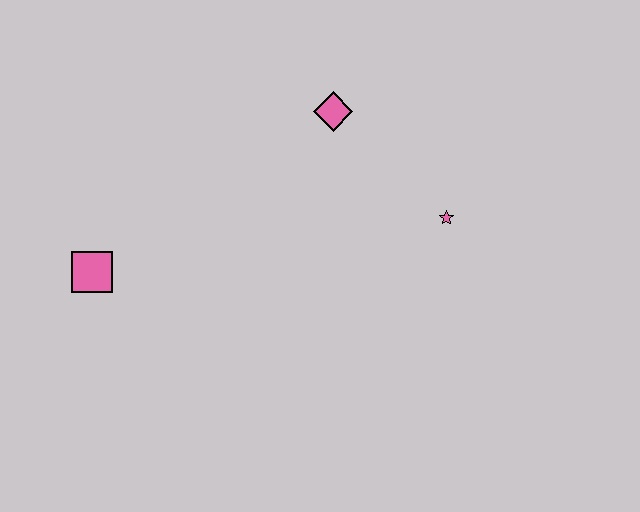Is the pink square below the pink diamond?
Yes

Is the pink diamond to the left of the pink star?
Yes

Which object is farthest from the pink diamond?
The pink square is farthest from the pink diamond.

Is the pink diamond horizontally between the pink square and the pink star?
Yes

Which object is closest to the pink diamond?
The pink star is closest to the pink diamond.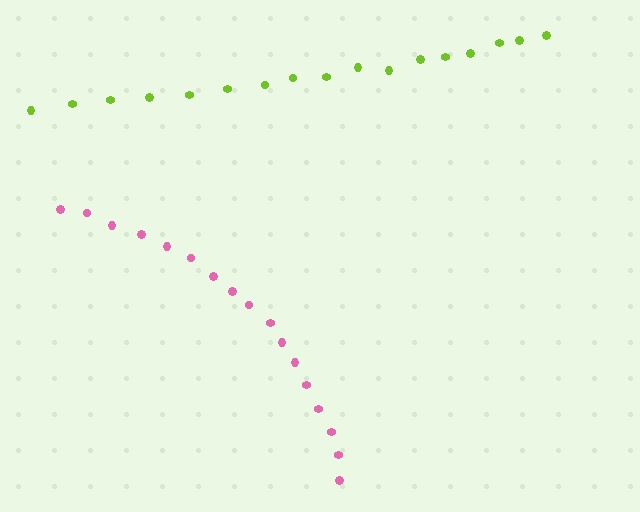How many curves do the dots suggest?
There are 2 distinct paths.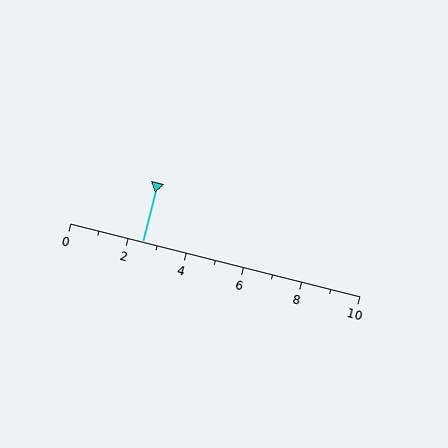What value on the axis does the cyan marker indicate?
The marker indicates approximately 2.5.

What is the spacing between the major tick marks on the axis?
The major ticks are spaced 2 apart.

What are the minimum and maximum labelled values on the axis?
The axis runs from 0 to 10.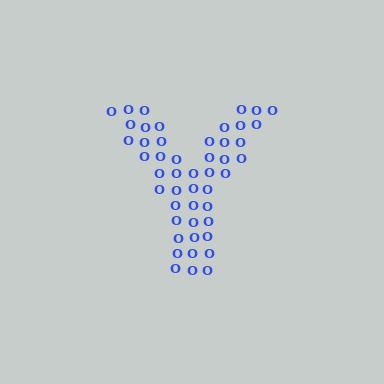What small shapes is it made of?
It is made of small letter O's.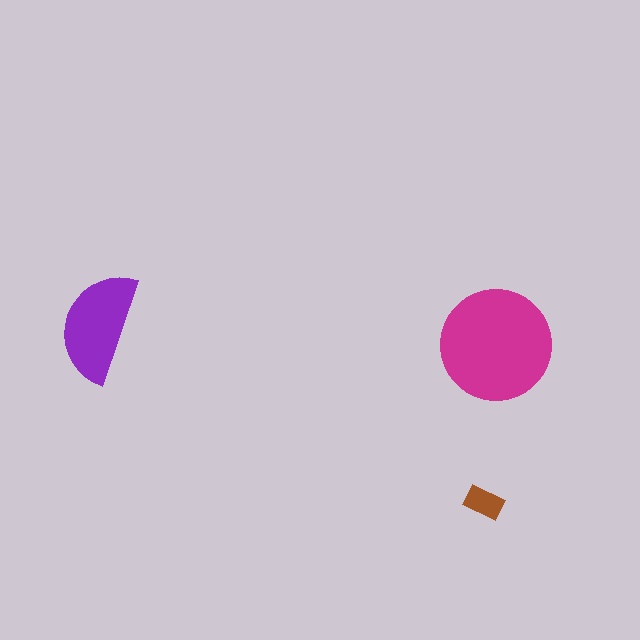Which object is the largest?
The magenta circle.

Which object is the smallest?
The brown rectangle.